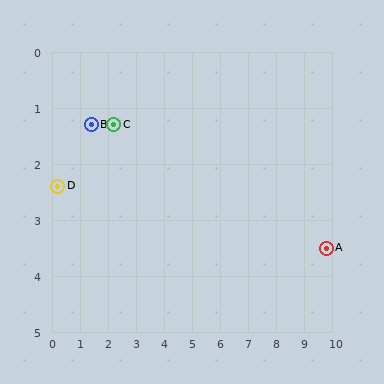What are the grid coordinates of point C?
Point C is at approximately (2.2, 1.3).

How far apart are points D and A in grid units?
Points D and A are about 9.7 grid units apart.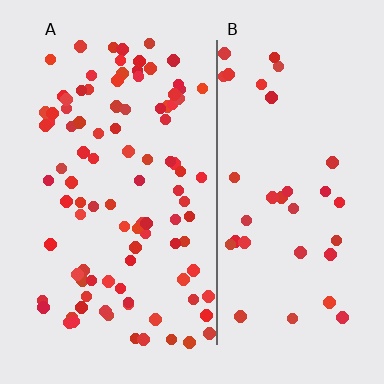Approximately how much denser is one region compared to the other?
Approximately 2.7× — region A over region B.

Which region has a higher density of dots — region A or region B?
A (the left).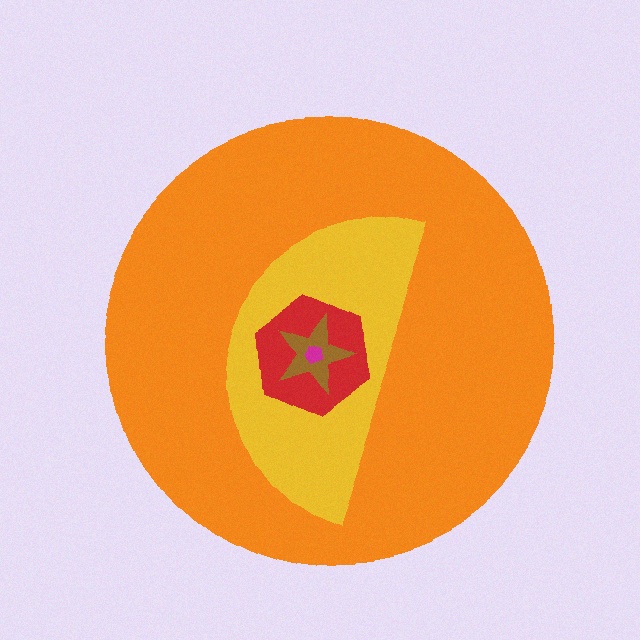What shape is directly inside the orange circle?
The yellow semicircle.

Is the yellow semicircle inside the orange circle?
Yes.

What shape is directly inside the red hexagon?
The brown star.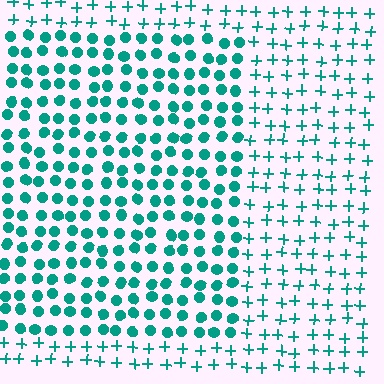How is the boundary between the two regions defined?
The boundary is defined by a change in element shape: circles inside vs. plus signs outside. All elements share the same color and spacing.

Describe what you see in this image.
The image is filled with small teal elements arranged in a uniform grid. A rectangle-shaped region contains circles, while the surrounding area contains plus signs. The boundary is defined purely by the change in element shape.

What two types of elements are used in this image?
The image uses circles inside the rectangle region and plus signs outside it.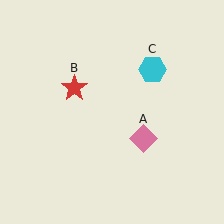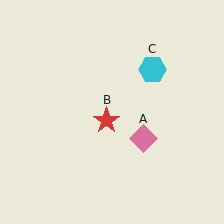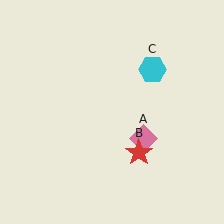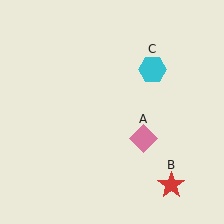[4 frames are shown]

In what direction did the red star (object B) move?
The red star (object B) moved down and to the right.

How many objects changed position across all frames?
1 object changed position: red star (object B).